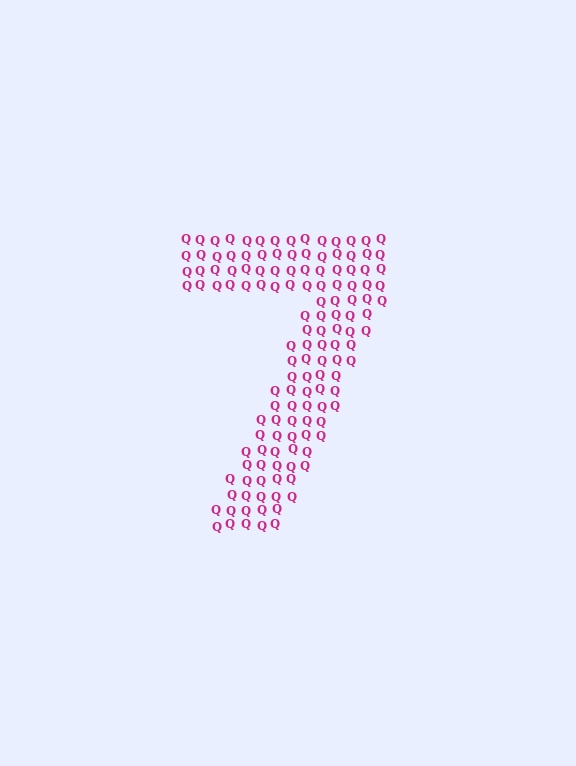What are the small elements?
The small elements are letter Q's.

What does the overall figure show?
The overall figure shows the digit 7.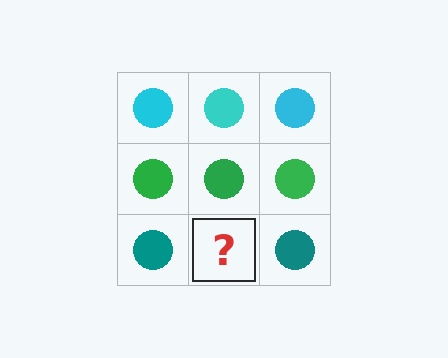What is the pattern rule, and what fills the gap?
The rule is that each row has a consistent color. The gap should be filled with a teal circle.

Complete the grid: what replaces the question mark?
The question mark should be replaced with a teal circle.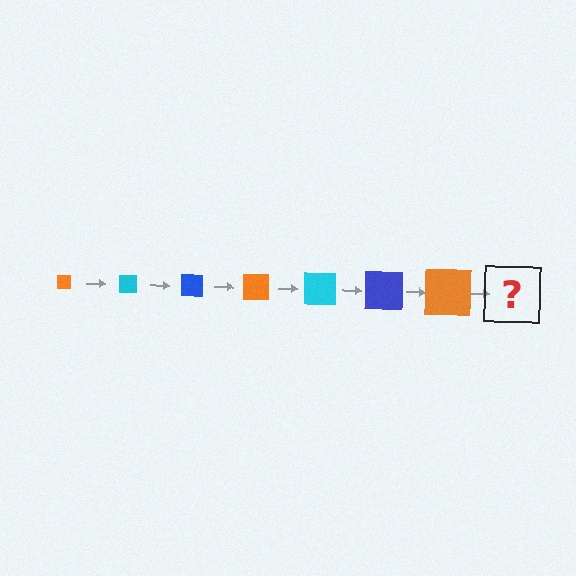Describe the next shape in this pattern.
It should be a cyan square, larger than the previous one.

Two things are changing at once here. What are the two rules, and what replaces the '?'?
The two rules are that the square grows larger each step and the color cycles through orange, cyan, and blue. The '?' should be a cyan square, larger than the previous one.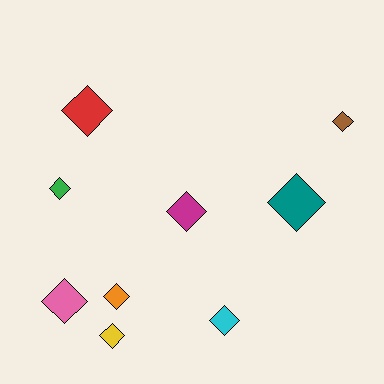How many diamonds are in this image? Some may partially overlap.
There are 9 diamonds.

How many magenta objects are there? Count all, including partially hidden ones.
There is 1 magenta object.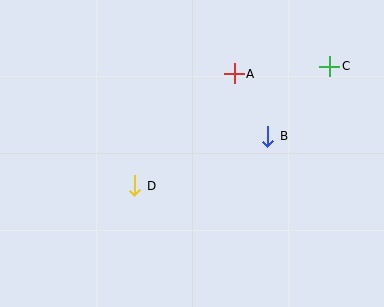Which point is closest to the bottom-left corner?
Point D is closest to the bottom-left corner.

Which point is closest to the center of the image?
Point D at (135, 186) is closest to the center.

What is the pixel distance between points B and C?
The distance between B and C is 93 pixels.